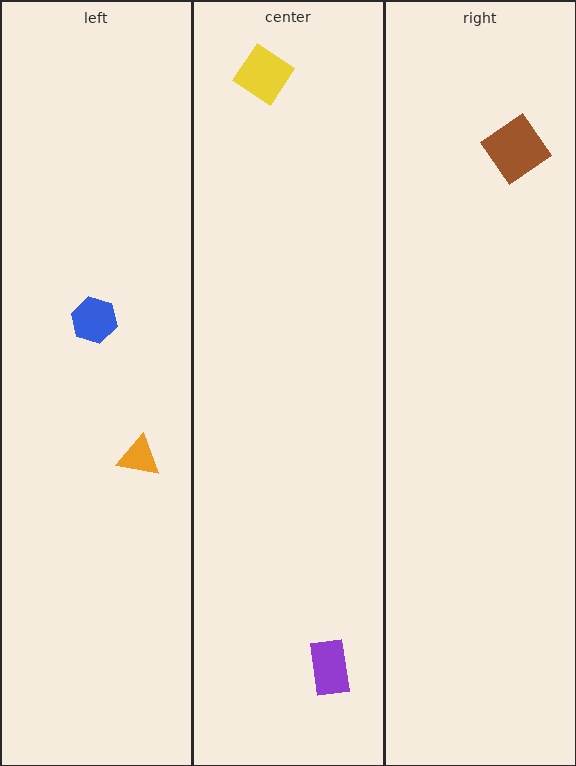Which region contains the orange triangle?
The left region.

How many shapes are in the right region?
1.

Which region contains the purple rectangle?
The center region.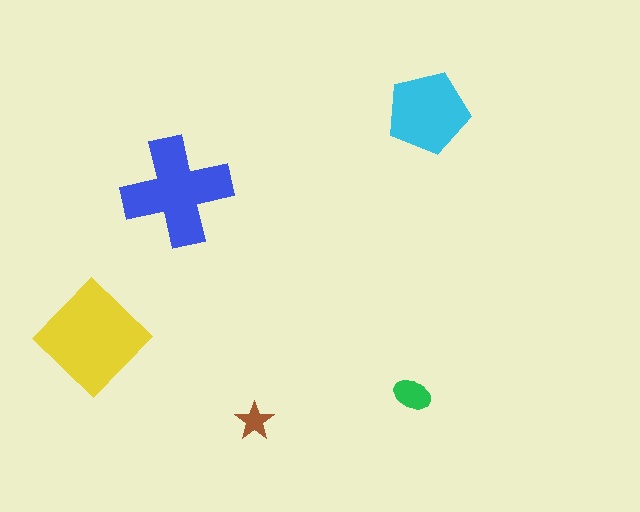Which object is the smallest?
The brown star.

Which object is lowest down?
The brown star is bottommost.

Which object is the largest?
The yellow diamond.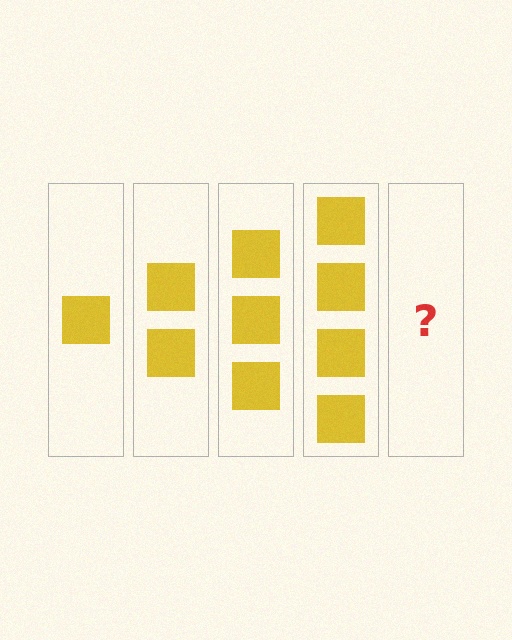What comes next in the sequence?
The next element should be 5 squares.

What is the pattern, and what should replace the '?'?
The pattern is that each step adds one more square. The '?' should be 5 squares.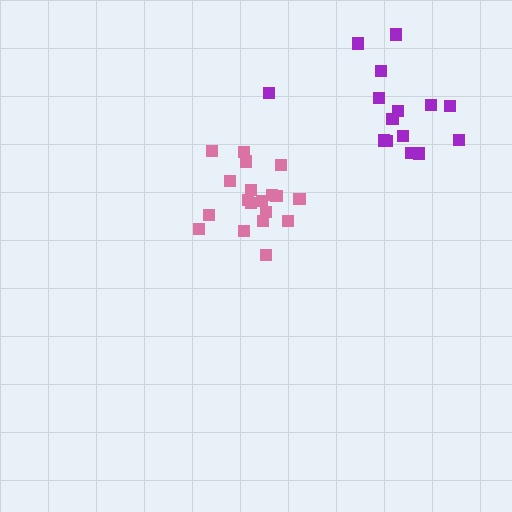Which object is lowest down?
The pink cluster is bottommost.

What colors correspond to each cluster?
The clusters are colored: pink, purple.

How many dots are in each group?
Group 1: 19 dots, Group 2: 15 dots (34 total).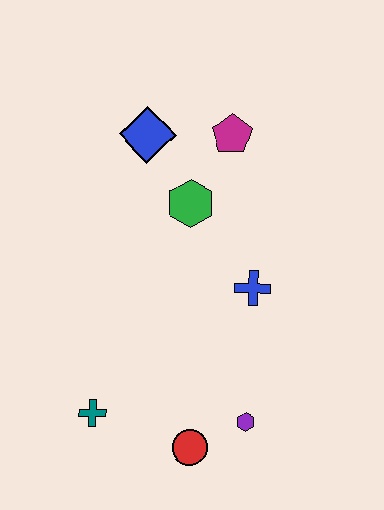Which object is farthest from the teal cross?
The magenta pentagon is farthest from the teal cross.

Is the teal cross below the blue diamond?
Yes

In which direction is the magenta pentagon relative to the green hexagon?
The magenta pentagon is above the green hexagon.